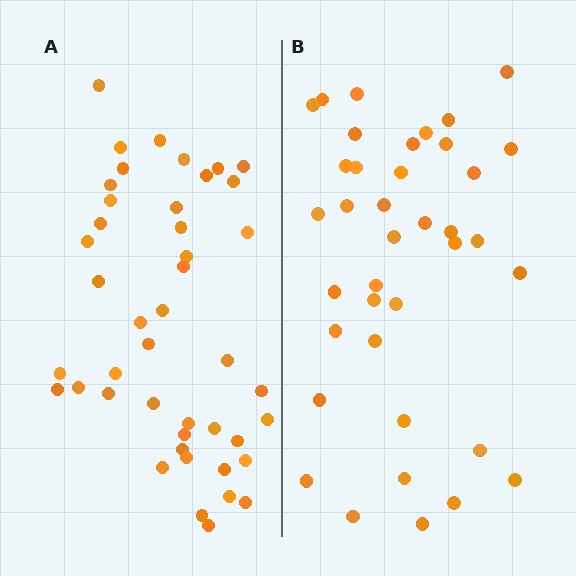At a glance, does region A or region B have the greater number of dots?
Region A (the left region) has more dots.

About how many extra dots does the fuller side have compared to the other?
Region A has about 6 more dots than region B.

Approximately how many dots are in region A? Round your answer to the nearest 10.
About 40 dots. (The exact count is 44, which rounds to 40.)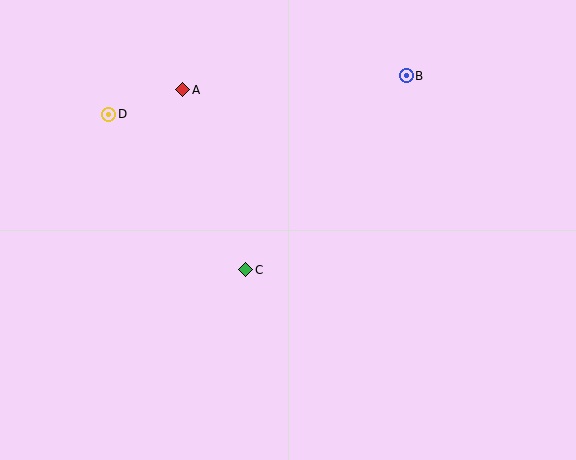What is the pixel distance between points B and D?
The distance between B and D is 300 pixels.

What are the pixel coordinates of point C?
Point C is at (246, 270).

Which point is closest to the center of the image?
Point C at (246, 270) is closest to the center.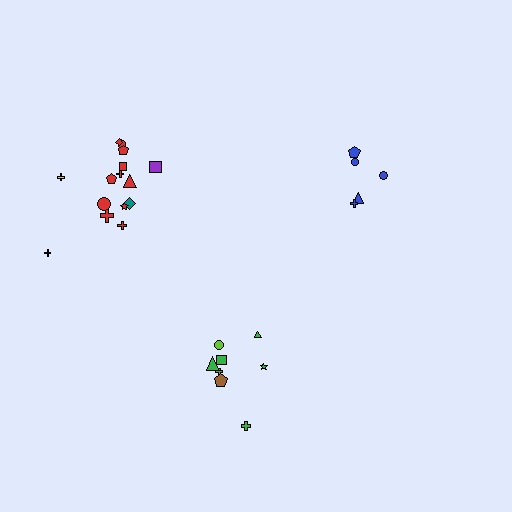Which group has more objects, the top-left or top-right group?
The top-left group.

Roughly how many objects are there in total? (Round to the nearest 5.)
Roughly 30 objects in total.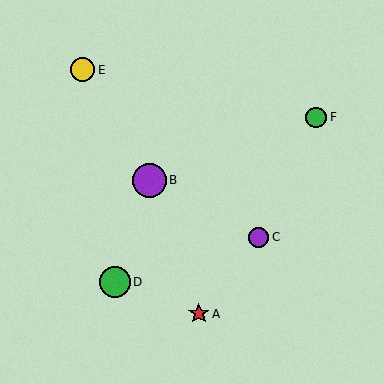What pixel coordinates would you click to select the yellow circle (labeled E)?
Click at (82, 70) to select the yellow circle E.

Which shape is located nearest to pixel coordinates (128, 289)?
The green circle (labeled D) at (115, 282) is nearest to that location.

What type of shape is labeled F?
Shape F is a green circle.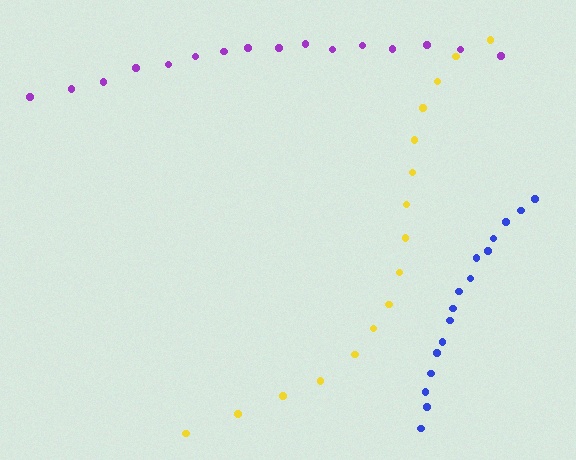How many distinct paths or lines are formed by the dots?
There are 3 distinct paths.